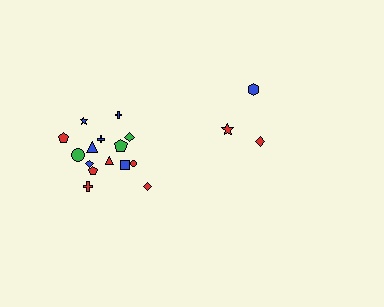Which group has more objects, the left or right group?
The left group.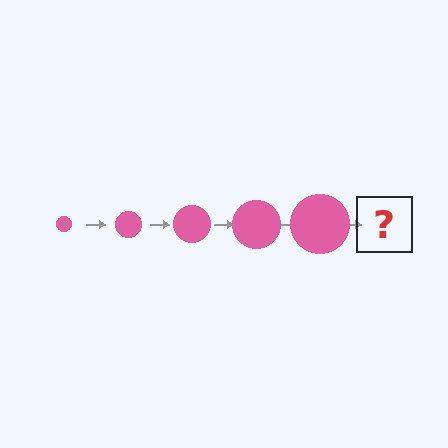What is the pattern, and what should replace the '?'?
The pattern is that the circle gets progressively larger each step. The '?' should be a pink circle, larger than the previous one.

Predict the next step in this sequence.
The next step is a pink circle, larger than the previous one.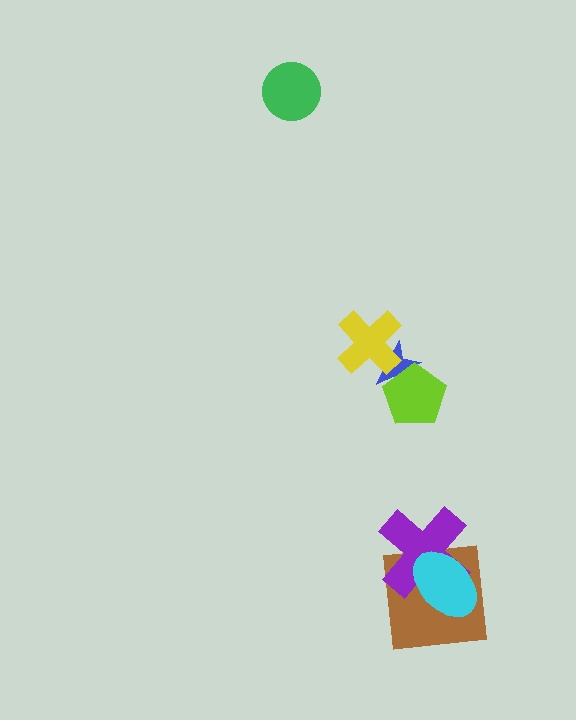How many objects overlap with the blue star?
2 objects overlap with the blue star.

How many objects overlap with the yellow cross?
1 object overlaps with the yellow cross.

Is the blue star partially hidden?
Yes, it is partially covered by another shape.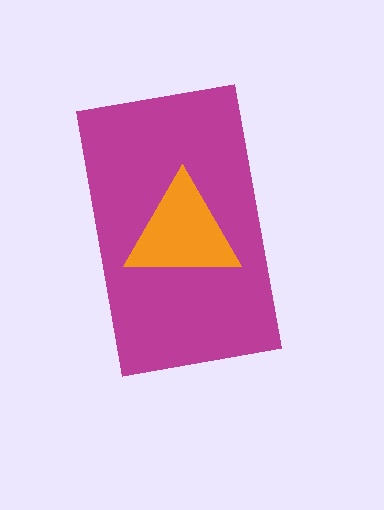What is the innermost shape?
The orange triangle.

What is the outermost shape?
The magenta rectangle.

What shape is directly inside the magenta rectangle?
The orange triangle.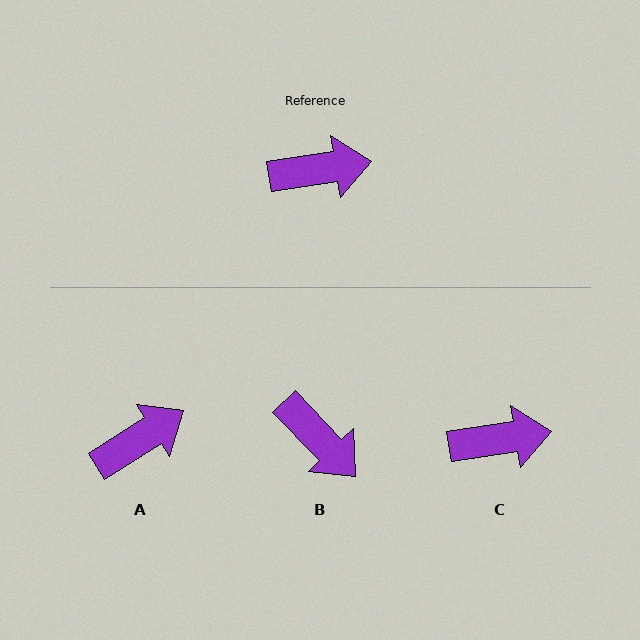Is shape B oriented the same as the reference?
No, it is off by about 55 degrees.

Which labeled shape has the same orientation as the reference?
C.